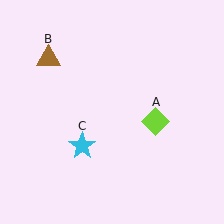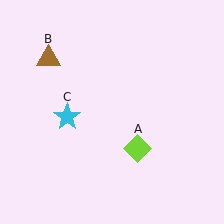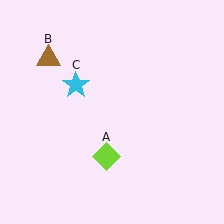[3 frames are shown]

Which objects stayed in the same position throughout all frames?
Brown triangle (object B) remained stationary.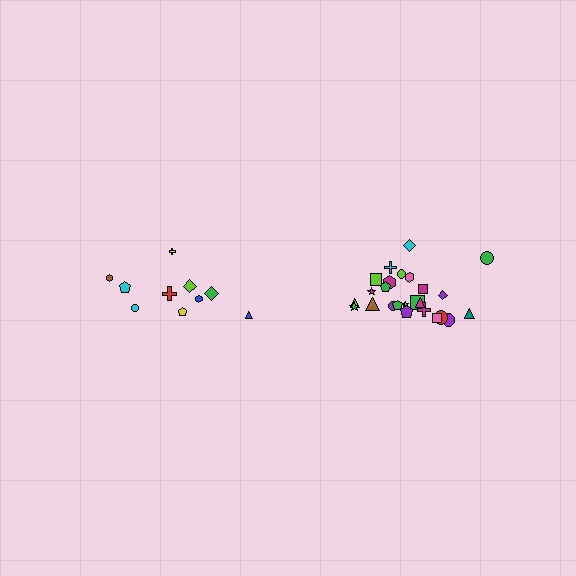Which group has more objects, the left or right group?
The right group.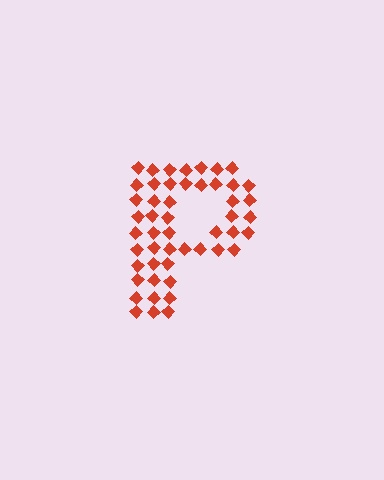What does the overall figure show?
The overall figure shows the letter P.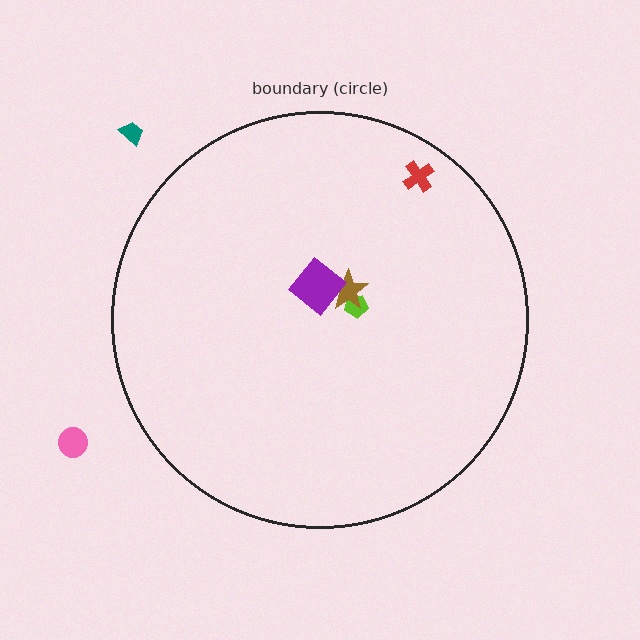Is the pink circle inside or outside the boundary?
Outside.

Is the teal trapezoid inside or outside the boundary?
Outside.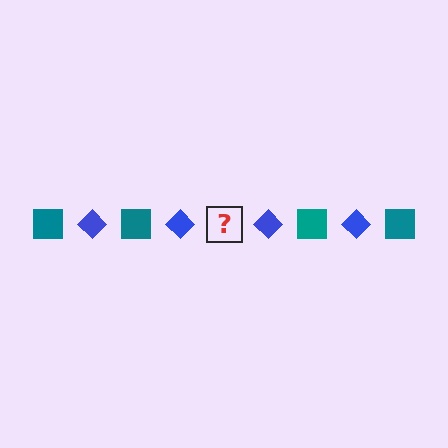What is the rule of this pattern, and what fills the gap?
The rule is that the pattern alternates between teal square and blue diamond. The gap should be filled with a teal square.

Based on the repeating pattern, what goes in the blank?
The blank should be a teal square.